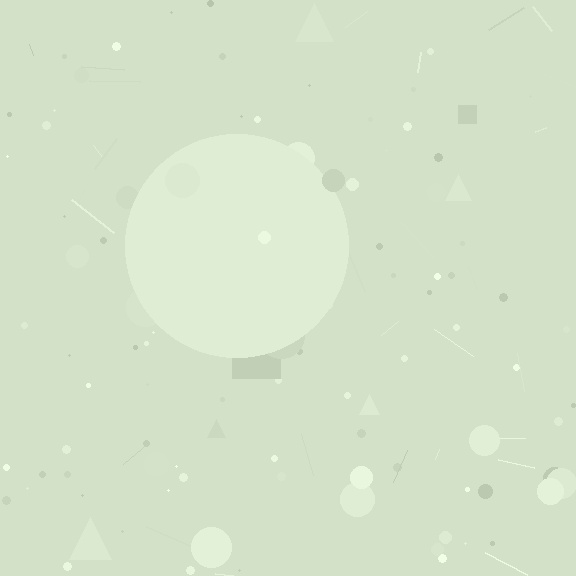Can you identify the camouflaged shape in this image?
The camouflaged shape is a circle.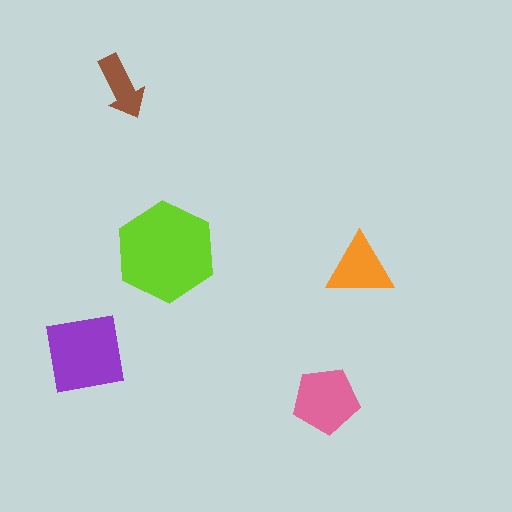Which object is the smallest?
The brown arrow.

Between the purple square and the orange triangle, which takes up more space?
The purple square.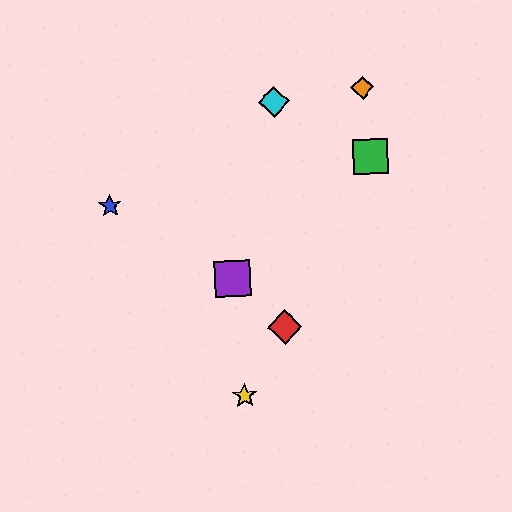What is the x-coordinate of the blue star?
The blue star is at x≈110.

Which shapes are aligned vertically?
The red diamond, the cyan diamond are aligned vertically.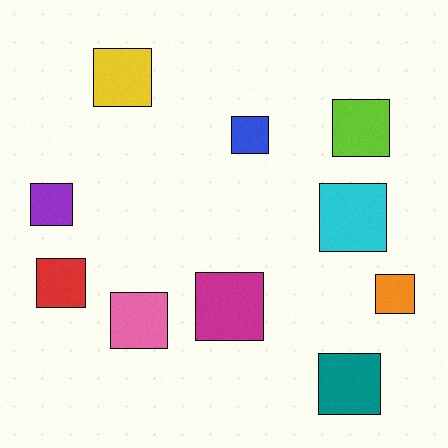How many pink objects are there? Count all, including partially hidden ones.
There is 1 pink object.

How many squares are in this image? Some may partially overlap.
There are 10 squares.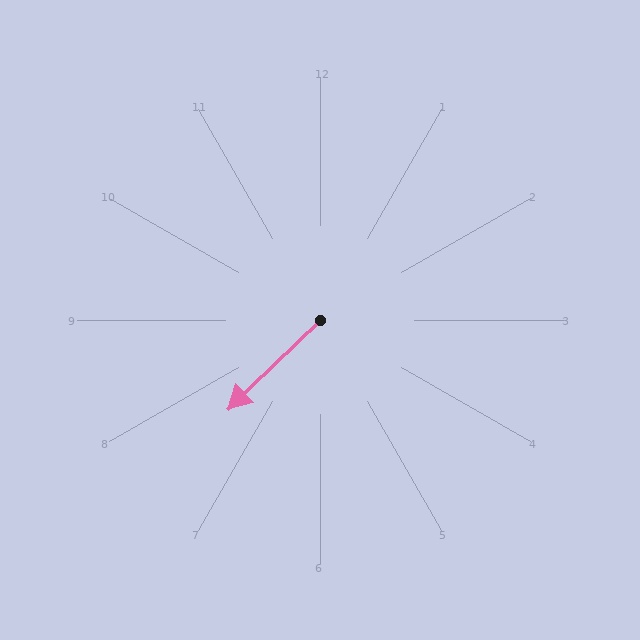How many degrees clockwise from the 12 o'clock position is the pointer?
Approximately 226 degrees.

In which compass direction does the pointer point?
Southwest.